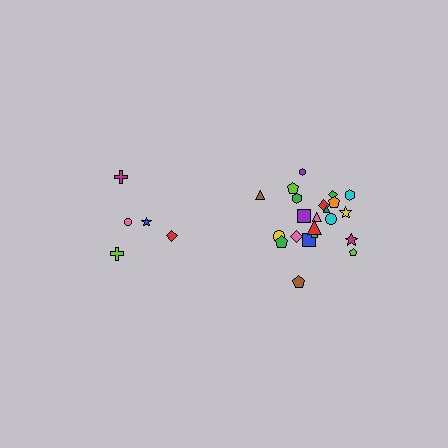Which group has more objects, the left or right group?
The right group.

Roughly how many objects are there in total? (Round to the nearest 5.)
Roughly 25 objects in total.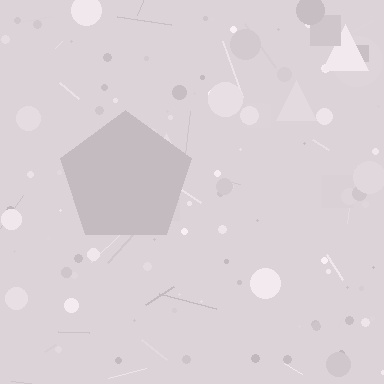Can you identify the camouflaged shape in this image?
The camouflaged shape is a pentagon.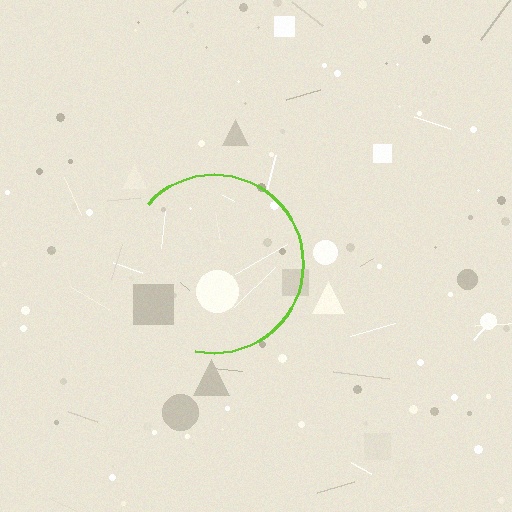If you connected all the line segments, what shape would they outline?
They would outline a circle.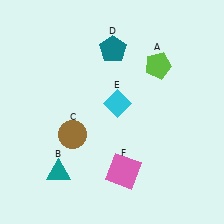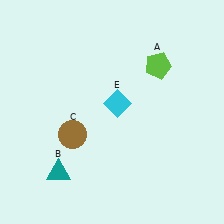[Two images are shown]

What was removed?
The teal pentagon (D), the pink square (F) were removed in Image 2.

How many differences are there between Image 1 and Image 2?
There are 2 differences between the two images.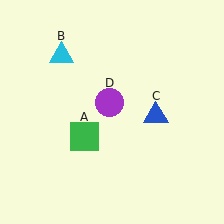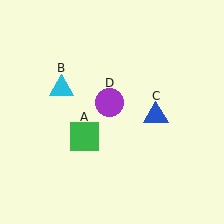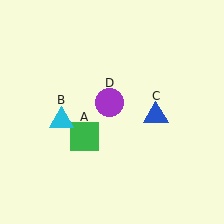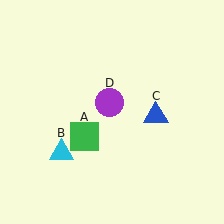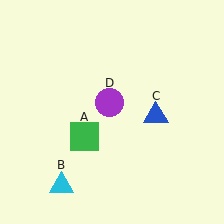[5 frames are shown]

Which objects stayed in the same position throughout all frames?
Green square (object A) and blue triangle (object C) and purple circle (object D) remained stationary.